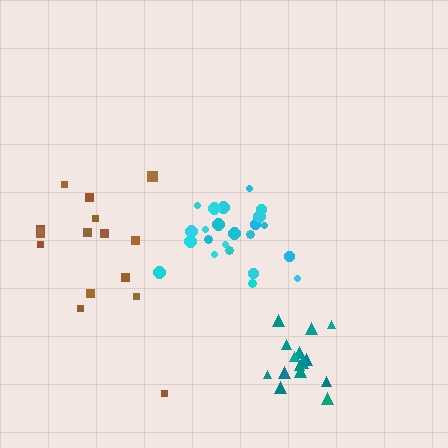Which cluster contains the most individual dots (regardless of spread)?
Cyan (23).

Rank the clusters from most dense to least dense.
cyan, teal, brown.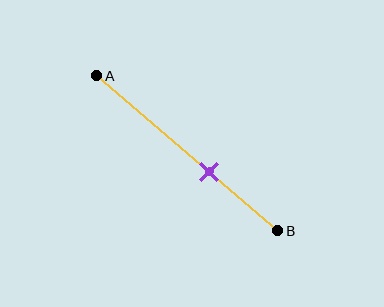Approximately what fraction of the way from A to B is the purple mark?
The purple mark is approximately 60% of the way from A to B.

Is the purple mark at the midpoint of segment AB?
No, the mark is at about 60% from A, not at the 50% midpoint.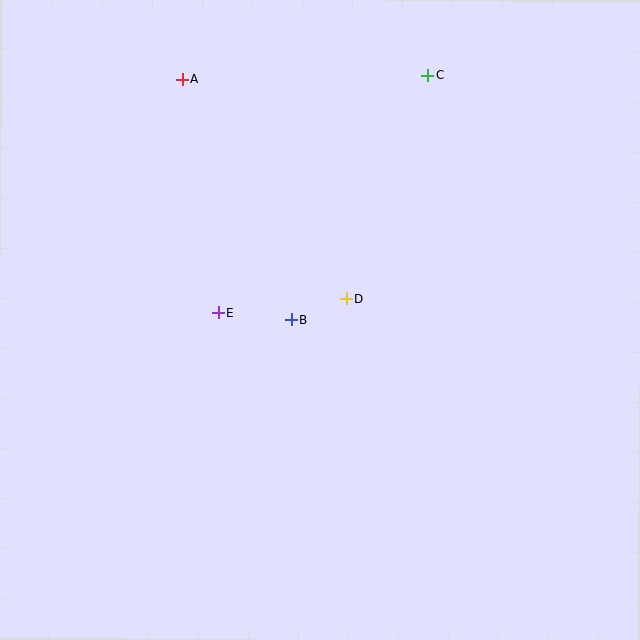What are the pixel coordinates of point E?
Point E is at (218, 313).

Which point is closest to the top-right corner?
Point C is closest to the top-right corner.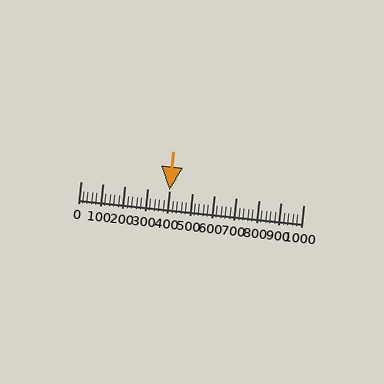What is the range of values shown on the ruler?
The ruler shows values from 0 to 1000.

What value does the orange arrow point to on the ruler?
The orange arrow points to approximately 400.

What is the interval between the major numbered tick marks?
The major tick marks are spaced 100 units apart.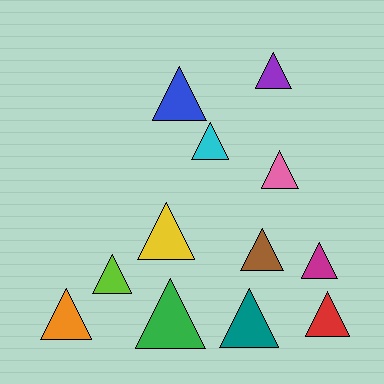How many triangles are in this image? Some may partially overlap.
There are 12 triangles.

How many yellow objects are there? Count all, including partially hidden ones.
There is 1 yellow object.